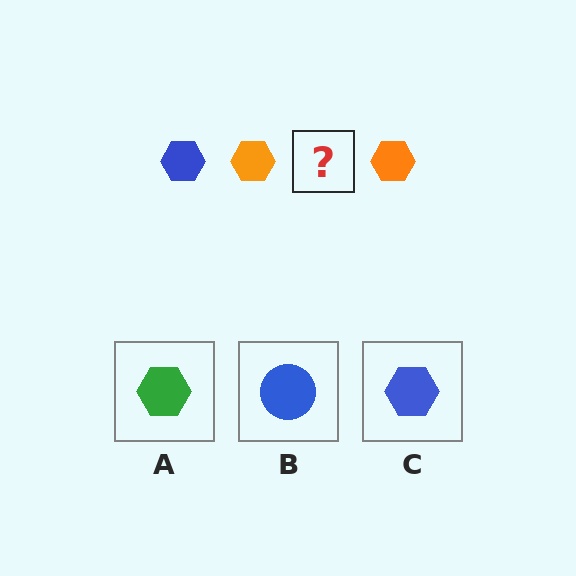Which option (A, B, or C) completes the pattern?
C.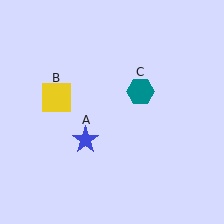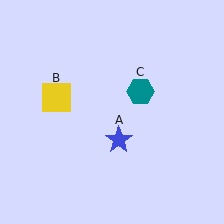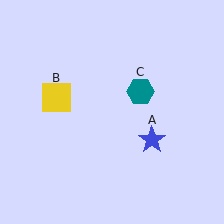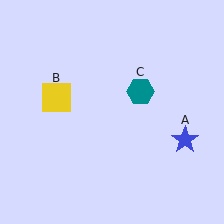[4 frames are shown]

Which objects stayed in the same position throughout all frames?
Yellow square (object B) and teal hexagon (object C) remained stationary.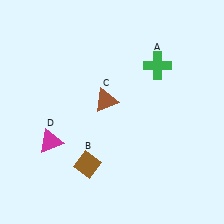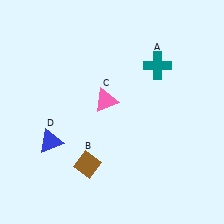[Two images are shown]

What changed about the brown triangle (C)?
In Image 1, C is brown. In Image 2, it changed to pink.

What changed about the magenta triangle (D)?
In Image 1, D is magenta. In Image 2, it changed to blue.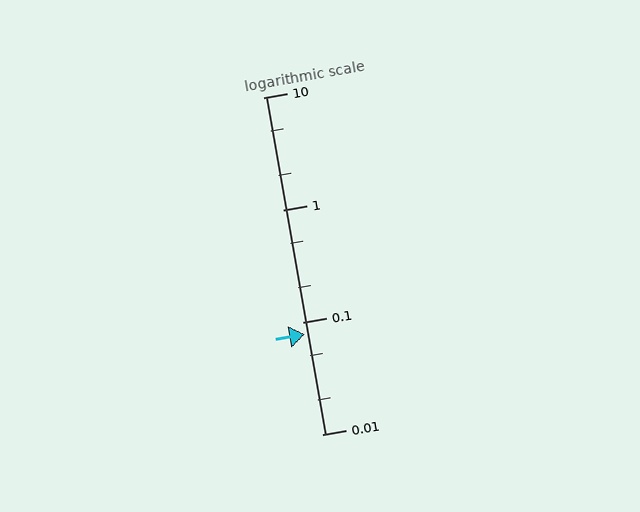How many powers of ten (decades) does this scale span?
The scale spans 3 decades, from 0.01 to 10.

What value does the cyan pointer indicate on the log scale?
The pointer indicates approximately 0.078.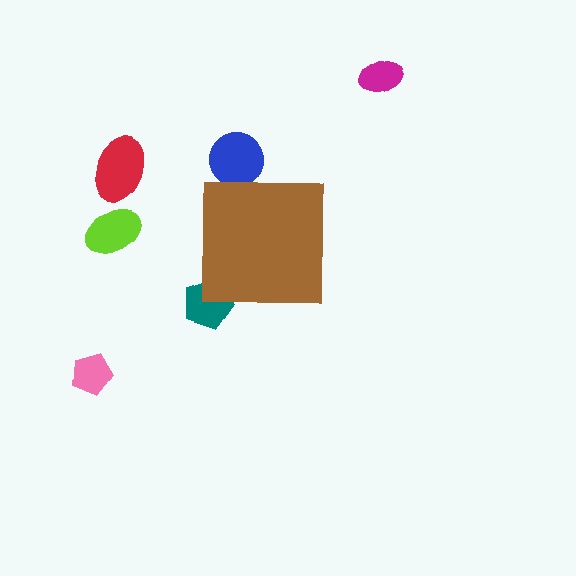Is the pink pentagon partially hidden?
No, the pink pentagon is fully visible.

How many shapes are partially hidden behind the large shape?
2 shapes are partially hidden.